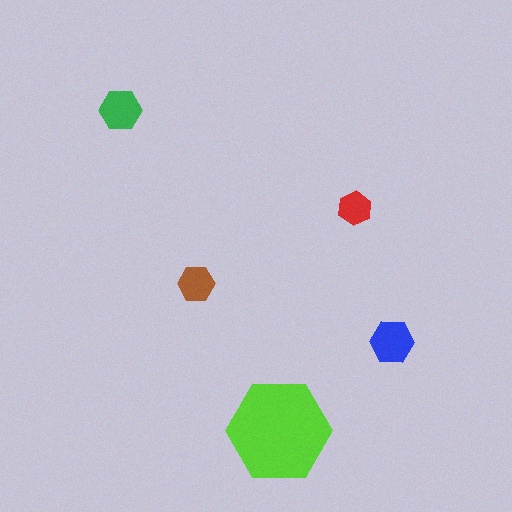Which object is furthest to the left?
The green hexagon is leftmost.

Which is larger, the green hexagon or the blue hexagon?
The blue one.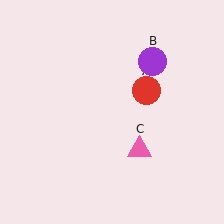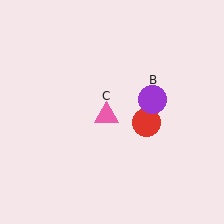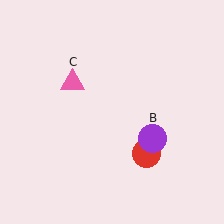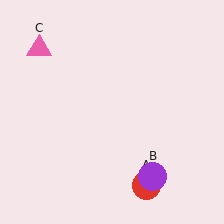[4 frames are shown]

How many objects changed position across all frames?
3 objects changed position: red circle (object A), purple circle (object B), pink triangle (object C).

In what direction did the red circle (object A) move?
The red circle (object A) moved down.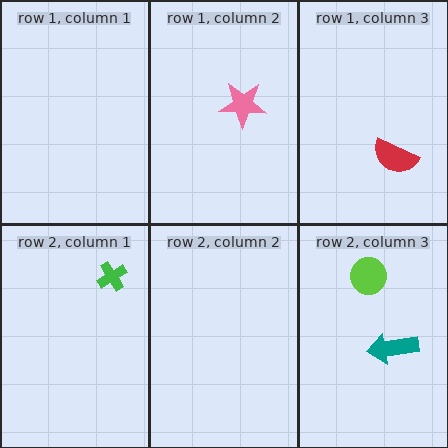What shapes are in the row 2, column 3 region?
The lime circle, the teal arrow.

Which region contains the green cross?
The row 2, column 1 region.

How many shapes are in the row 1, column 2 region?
1.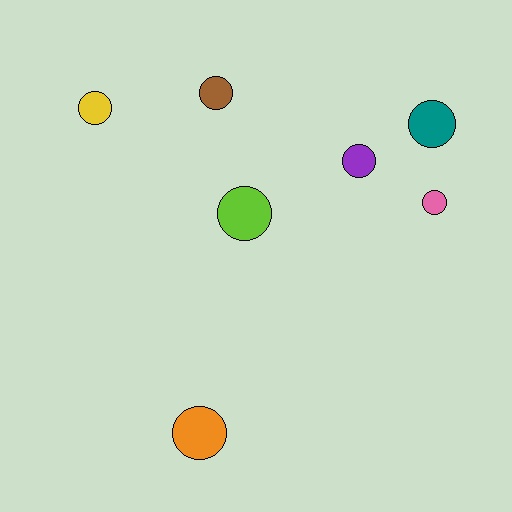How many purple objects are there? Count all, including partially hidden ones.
There is 1 purple object.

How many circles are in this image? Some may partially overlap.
There are 7 circles.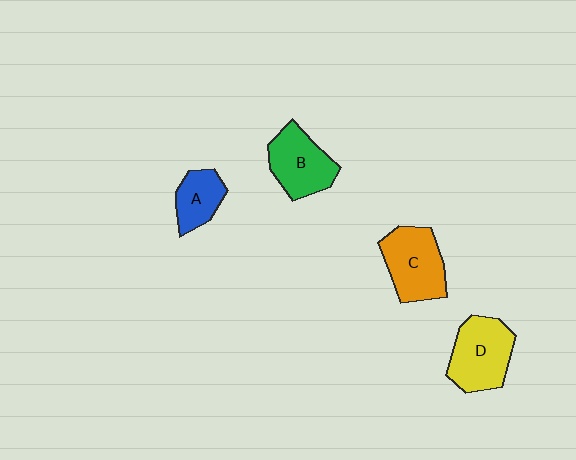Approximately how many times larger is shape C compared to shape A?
Approximately 1.6 times.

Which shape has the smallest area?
Shape A (blue).